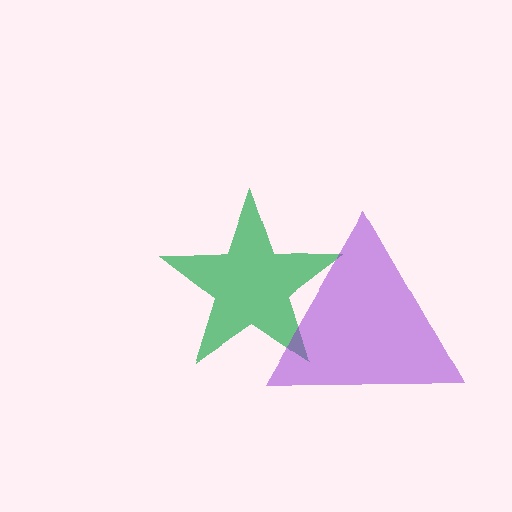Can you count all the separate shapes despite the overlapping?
Yes, there are 2 separate shapes.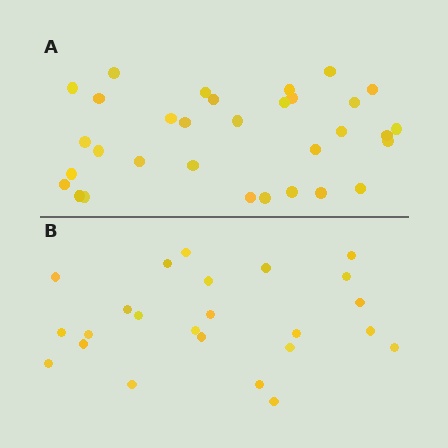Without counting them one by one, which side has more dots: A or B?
Region A (the top region) has more dots.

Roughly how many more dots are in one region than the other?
Region A has roughly 8 or so more dots than region B.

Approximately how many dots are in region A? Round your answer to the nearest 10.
About 30 dots. (The exact count is 32, which rounds to 30.)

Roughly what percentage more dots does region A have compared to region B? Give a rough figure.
About 35% more.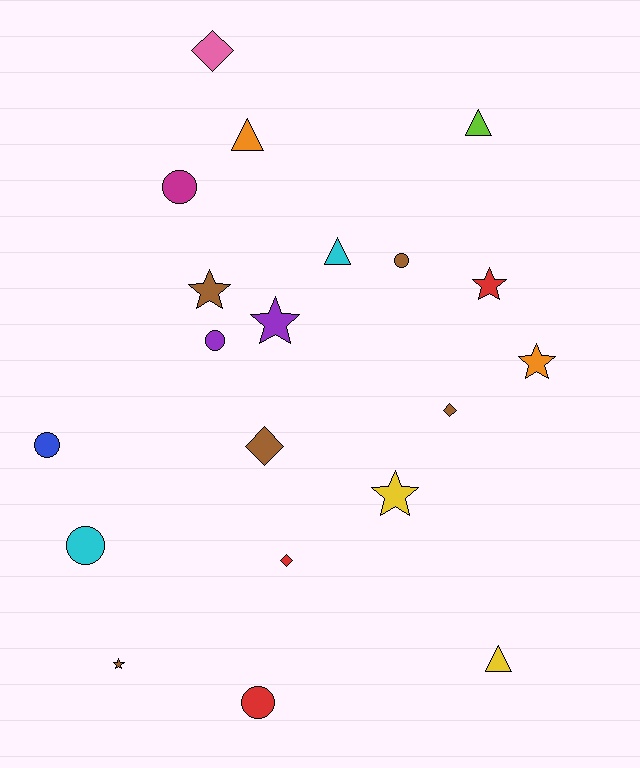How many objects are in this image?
There are 20 objects.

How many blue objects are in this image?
There is 1 blue object.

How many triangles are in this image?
There are 4 triangles.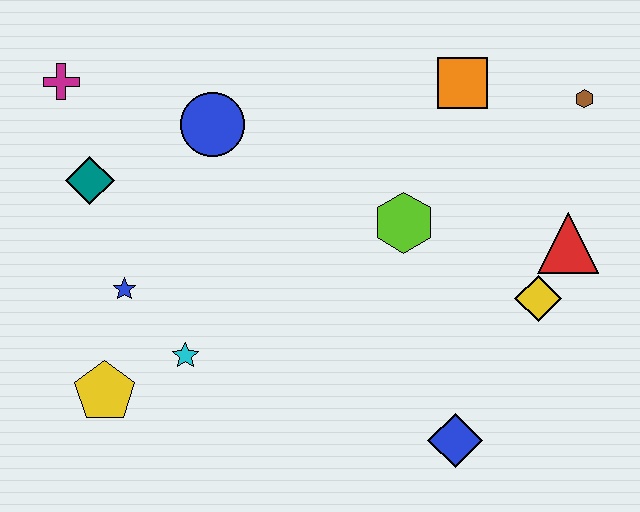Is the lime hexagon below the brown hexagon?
Yes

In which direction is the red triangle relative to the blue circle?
The red triangle is to the right of the blue circle.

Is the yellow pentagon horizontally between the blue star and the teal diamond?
Yes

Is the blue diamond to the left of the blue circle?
No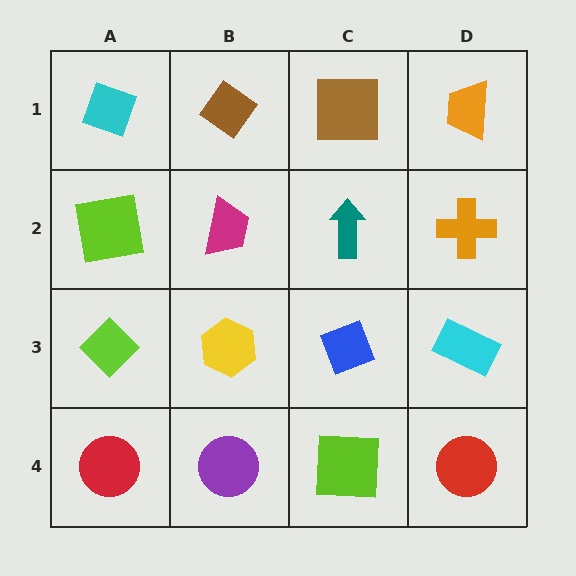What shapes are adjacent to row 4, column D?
A cyan rectangle (row 3, column D), a lime square (row 4, column C).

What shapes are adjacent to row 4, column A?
A lime diamond (row 3, column A), a purple circle (row 4, column B).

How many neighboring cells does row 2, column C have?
4.